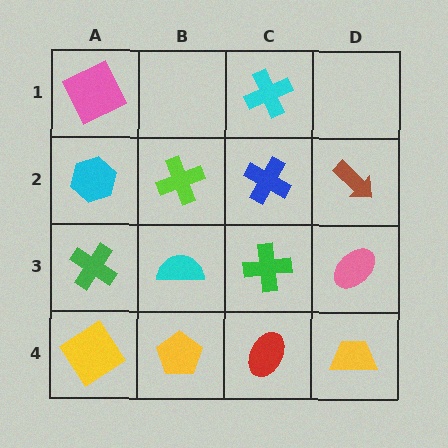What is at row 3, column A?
A green cross.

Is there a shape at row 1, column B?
No, that cell is empty.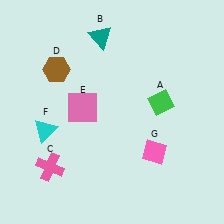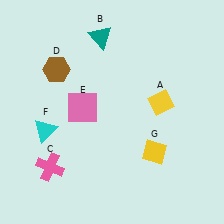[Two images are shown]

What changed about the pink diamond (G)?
In Image 1, G is pink. In Image 2, it changed to yellow.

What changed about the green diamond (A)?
In Image 1, A is green. In Image 2, it changed to yellow.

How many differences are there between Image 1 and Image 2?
There are 2 differences between the two images.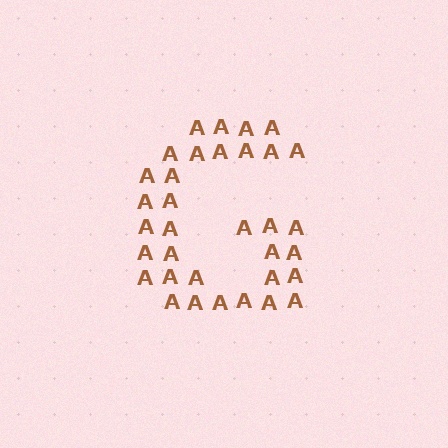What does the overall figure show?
The overall figure shows the letter G.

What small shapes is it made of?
It is made of small letter A's.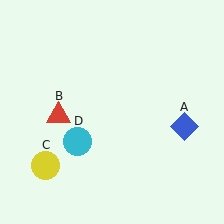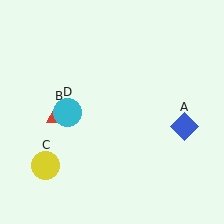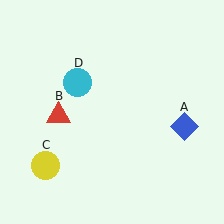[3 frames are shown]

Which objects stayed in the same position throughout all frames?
Blue diamond (object A) and red triangle (object B) and yellow circle (object C) remained stationary.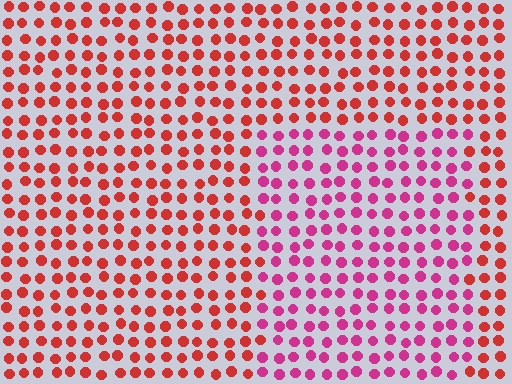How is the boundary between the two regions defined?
The boundary is defined purely by a slight shift in hue (about 36 degrees). Spacing, size, and orientation are identical on both sides.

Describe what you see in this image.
The image is filled with small red elements in a uniform arrangement. A rectangle-shaped region is visible where the elements are tinted to a slightly different hue, forming a subtle color boundary.